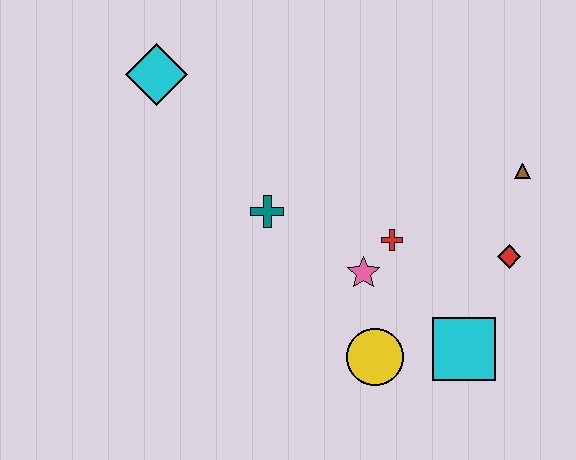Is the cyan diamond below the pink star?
No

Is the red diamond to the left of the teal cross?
No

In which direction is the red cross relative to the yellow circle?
The red cross is above the yellow circle.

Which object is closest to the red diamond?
The brown triangle is closest to the red diamond.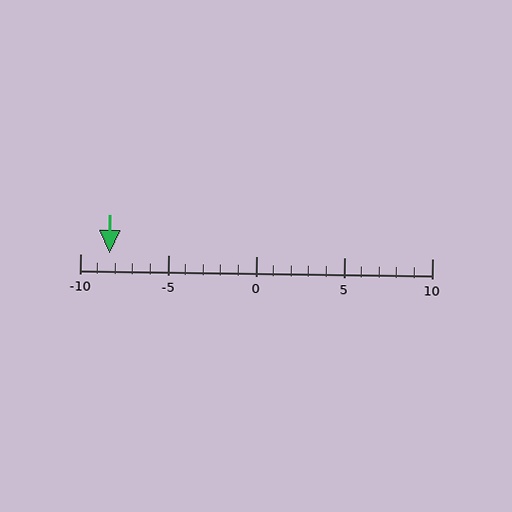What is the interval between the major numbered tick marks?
The major tick marks are spaced 5 units apart.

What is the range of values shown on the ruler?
The ruler shows values from -10 to 10.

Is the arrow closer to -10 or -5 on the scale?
The arrow is closer to -10.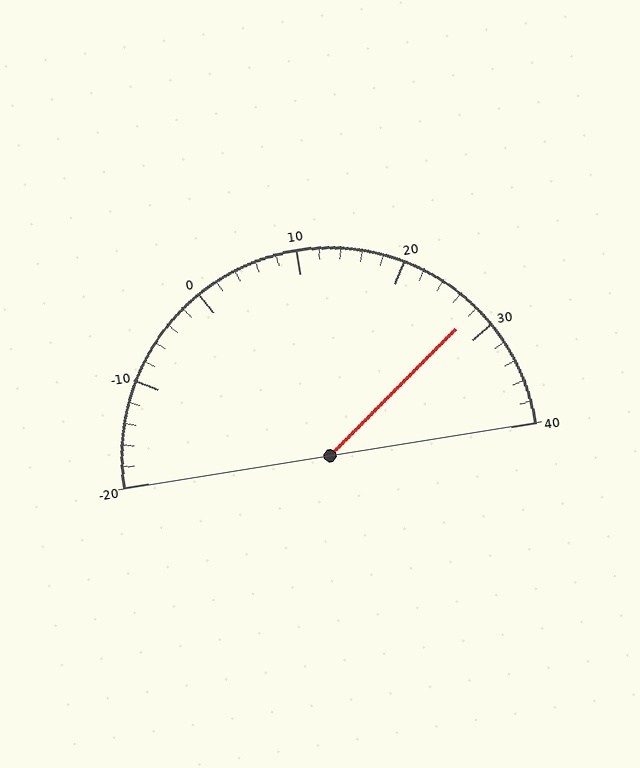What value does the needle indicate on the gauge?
The needle indicates approximately 28.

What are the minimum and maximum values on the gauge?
The gauge ranges from -20 to 40.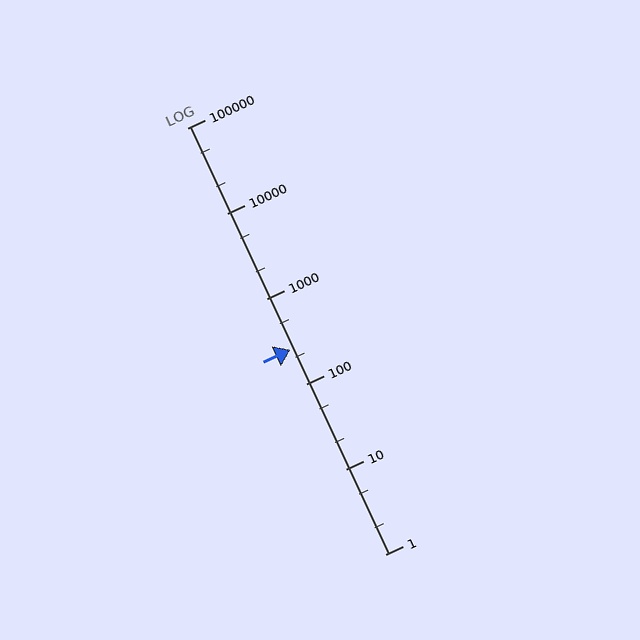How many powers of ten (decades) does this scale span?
The scale spans 5 decades, from 1 to 100000.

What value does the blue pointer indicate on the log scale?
The pointer indicates approximately 250.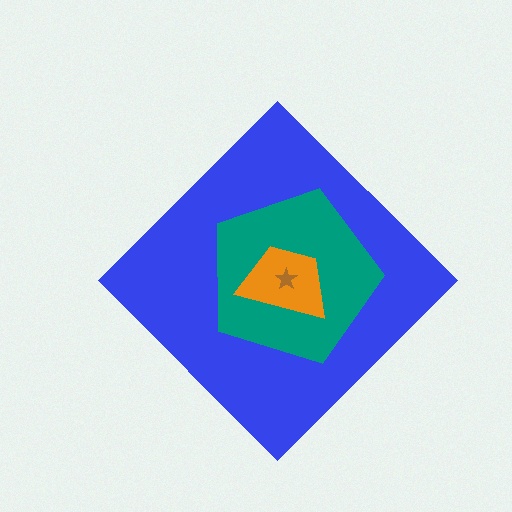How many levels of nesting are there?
4.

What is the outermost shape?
The blue diamond.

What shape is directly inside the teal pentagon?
The orange trapezoid.